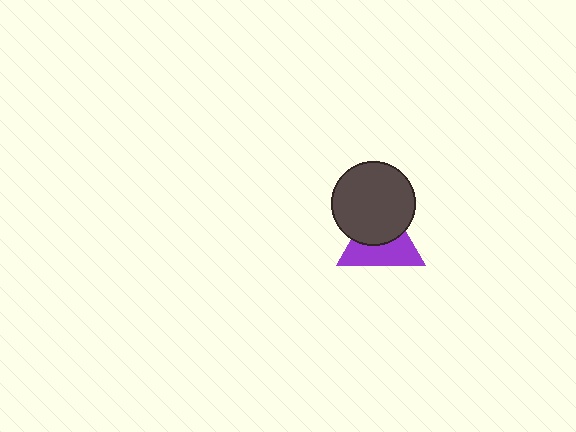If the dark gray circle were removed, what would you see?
You would see the complete purple triangle.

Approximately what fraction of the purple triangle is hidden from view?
Roughly 48% of the purple triangle is hidden behind the dark gray circle.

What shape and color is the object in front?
The object in front is a dark gray circle.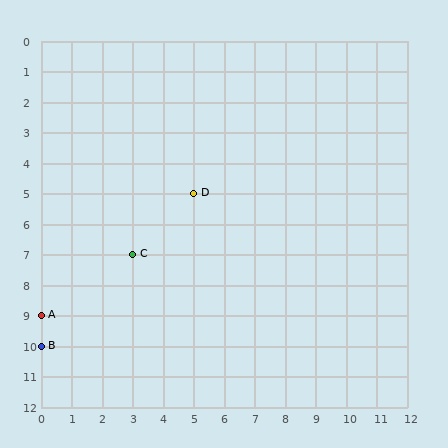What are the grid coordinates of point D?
Point D is at grid coordinates (5, 5).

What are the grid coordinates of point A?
Point A is at grid coordinates (0, 9).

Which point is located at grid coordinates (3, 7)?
Point C is at (3, 7).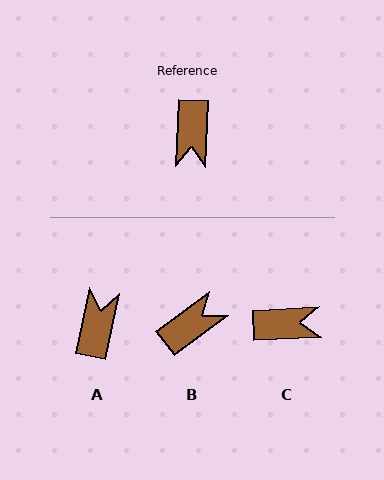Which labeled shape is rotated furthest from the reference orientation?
A, about 170 degrees away.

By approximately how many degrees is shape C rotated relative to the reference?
Approximately 95 degrees counter-clockwise.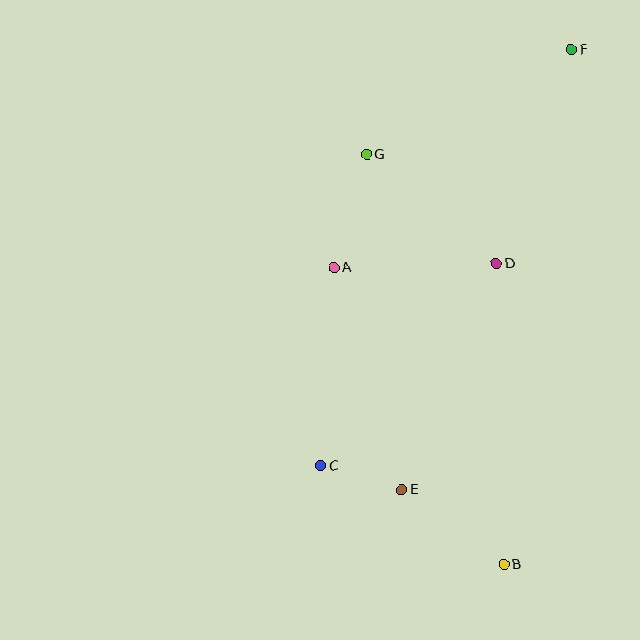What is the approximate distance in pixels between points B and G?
The distance between B and G is approximately 432 pixels.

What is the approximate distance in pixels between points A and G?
The distance between A and G is approximately 118 pixels.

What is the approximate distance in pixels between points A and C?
The distance between A and C is approximately 199 pixels.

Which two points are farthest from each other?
Points B and F are farthest from each other.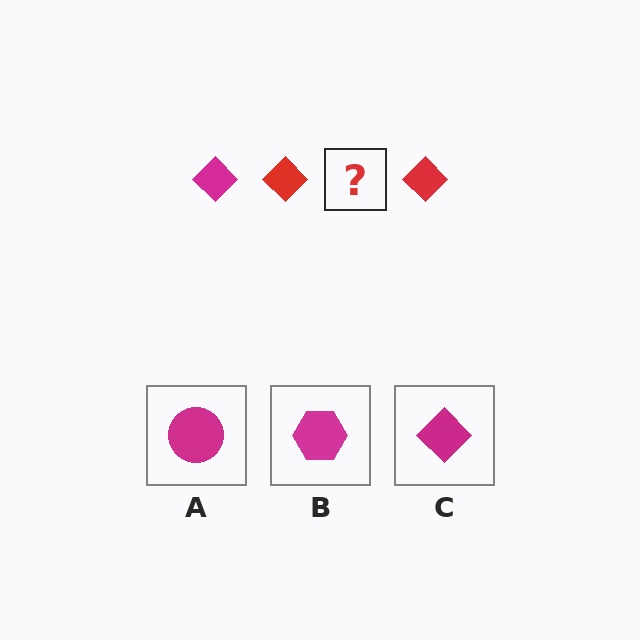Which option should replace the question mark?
Option C.